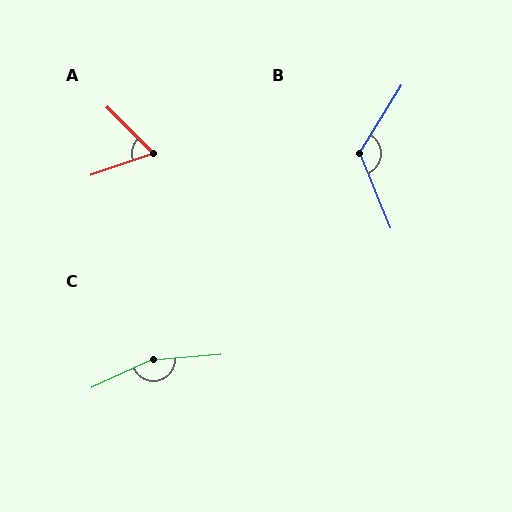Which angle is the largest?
C, at approximately 160 degrees.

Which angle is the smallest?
A, at approximately 64 degrees.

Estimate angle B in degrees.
Approximately 125 degrees.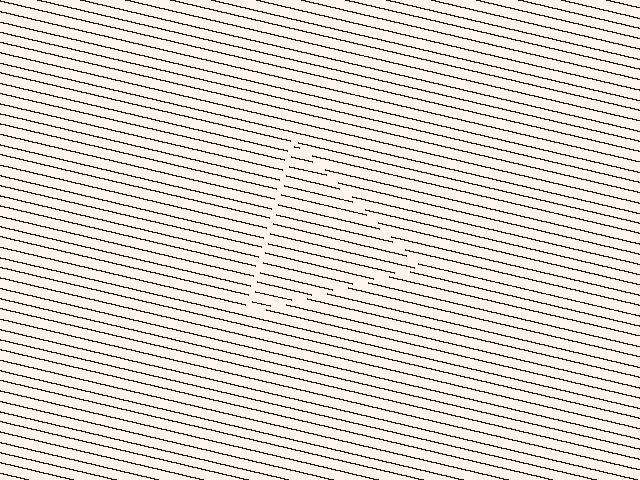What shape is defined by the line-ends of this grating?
An illusory triangle. The interior of the shape contains the same grating, shifted by half a period — the contour is defined by the phase discontinuity where line-ends from the inner and outer gratings abut.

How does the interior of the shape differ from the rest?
The interior of the shape contains the same grating, shifted by half a period — the contour is defined by the phase discontinuity where line-ends from the inner and outer gratings abut.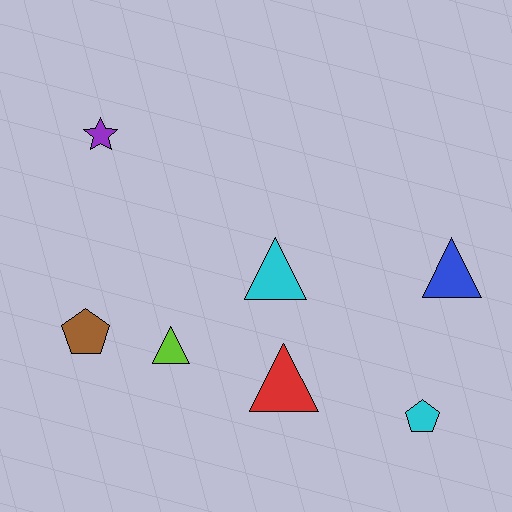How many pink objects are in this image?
There are no pink objects.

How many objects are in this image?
There are 7 objects.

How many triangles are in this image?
There are 4 triangles.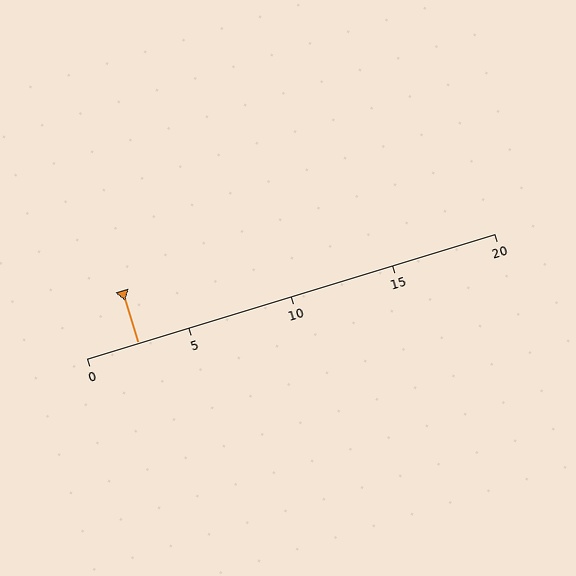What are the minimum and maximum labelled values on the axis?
The axis runs from 0 to 20.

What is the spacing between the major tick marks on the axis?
The major ticks are spaced 5 apart.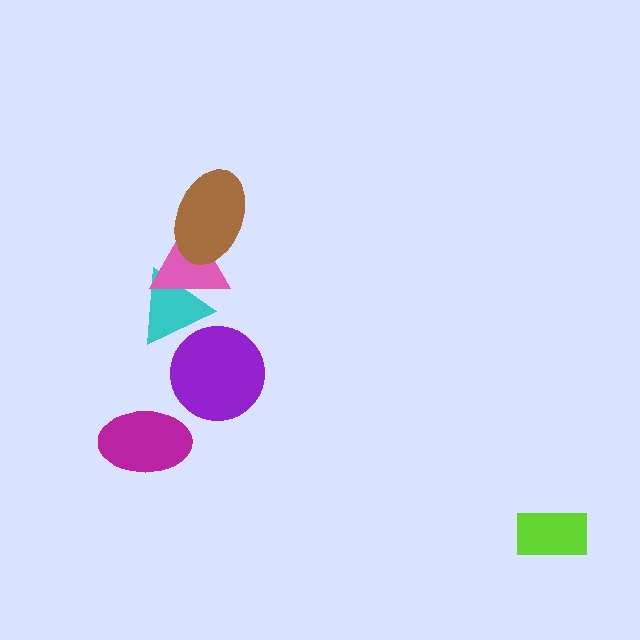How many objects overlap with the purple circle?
1 object overlaps with the purple circle.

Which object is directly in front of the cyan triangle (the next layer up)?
The purple circle is directly in front of the cyan triangle.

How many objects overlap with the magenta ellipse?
0 objects overlap with the magenta ellipse.